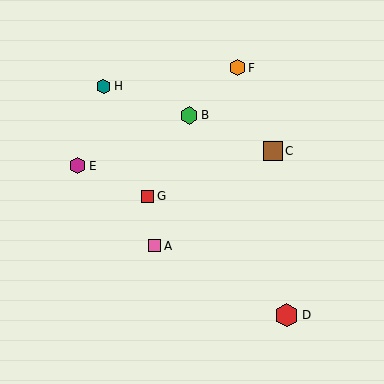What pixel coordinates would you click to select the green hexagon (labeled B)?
Click at (189, 115) to select the green hexagon B.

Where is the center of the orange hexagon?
The center of the orange hexagon is at (237, 68).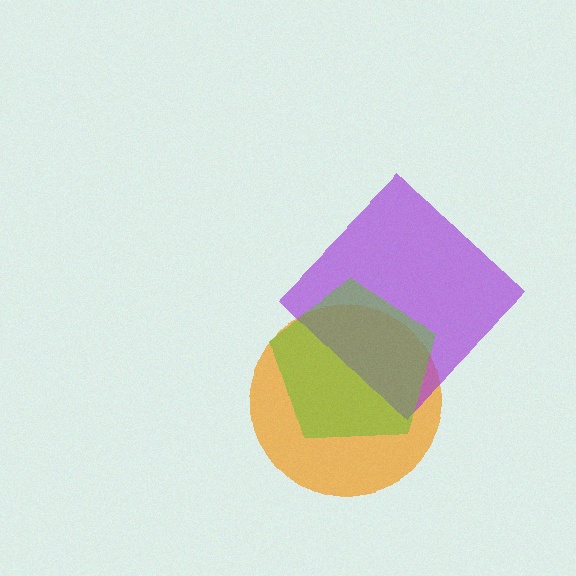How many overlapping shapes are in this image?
There are 3 overlapping shapes in the image.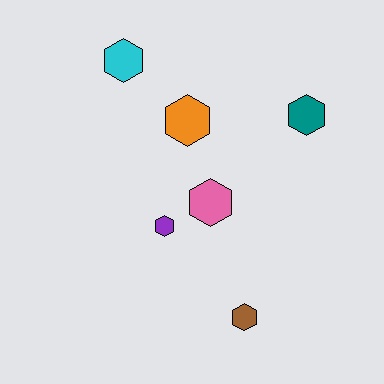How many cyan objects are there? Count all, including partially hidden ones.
There is 1 cyan object.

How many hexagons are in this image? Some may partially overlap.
There are 6 hexagons.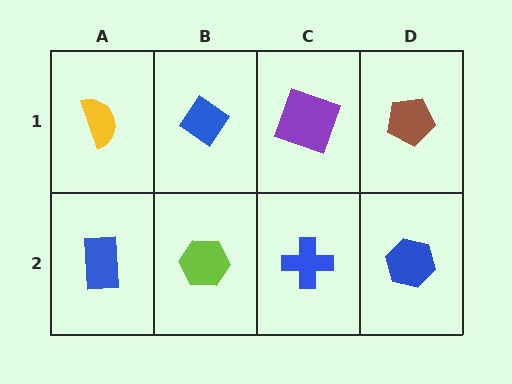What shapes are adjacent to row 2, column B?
A blue diamond (row 1, column B), a blue rectangle (row 2, column A), a blue cross (row 2, column C).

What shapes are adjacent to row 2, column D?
A brown pentagon (row 1, column D), a blue cross (row 2, column C).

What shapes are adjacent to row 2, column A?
A yellow semicircle (row 1, column A), a lime hexagon (row 2, column B).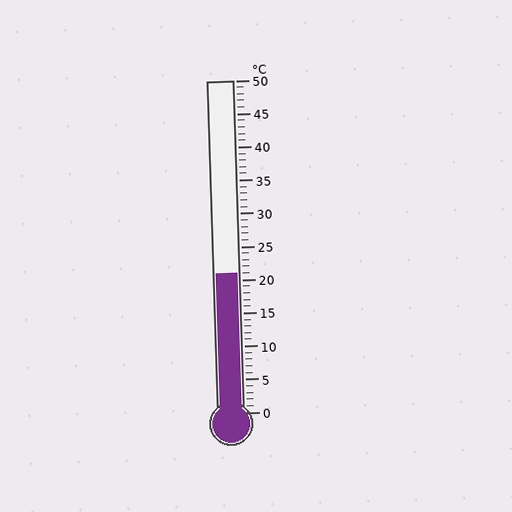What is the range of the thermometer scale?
The thermometer scale ranges from 0°C to 50°C.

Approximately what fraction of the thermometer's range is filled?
The thermometer is filled to approximately 40% of its range.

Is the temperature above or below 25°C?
The temperature is below 25°C.